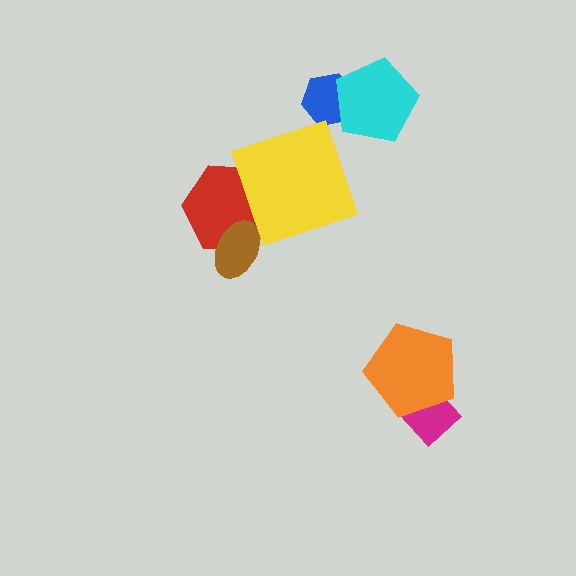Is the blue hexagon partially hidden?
Yes, it is partially covered by another shape.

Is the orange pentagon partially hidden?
No, no other shape covers it.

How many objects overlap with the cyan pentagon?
1 object overlaps with the cyan pentagon.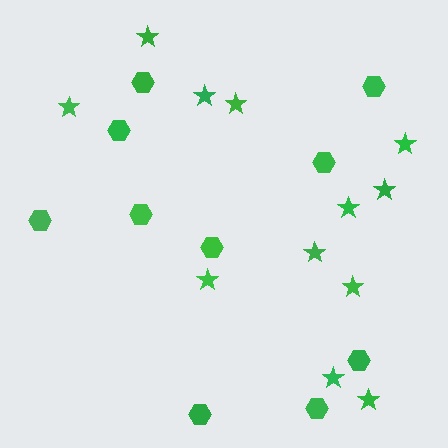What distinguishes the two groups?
There are 2 groups: one group of hexagons (10) and one group of stars (12).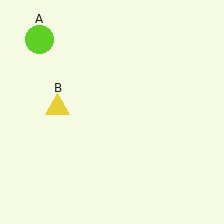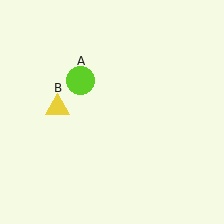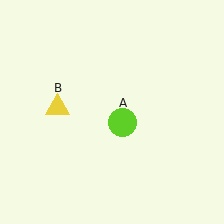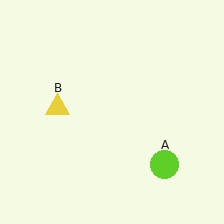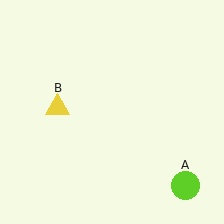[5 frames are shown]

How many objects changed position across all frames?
1 object changed position: lime circle (object A).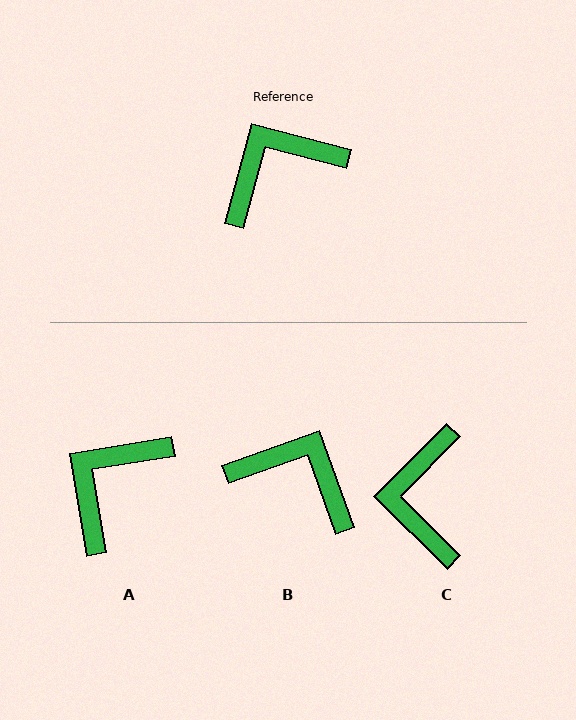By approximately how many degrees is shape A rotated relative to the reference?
Approximately 24 degrees counter-clockwise.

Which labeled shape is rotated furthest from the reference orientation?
C, about 60 degrees away.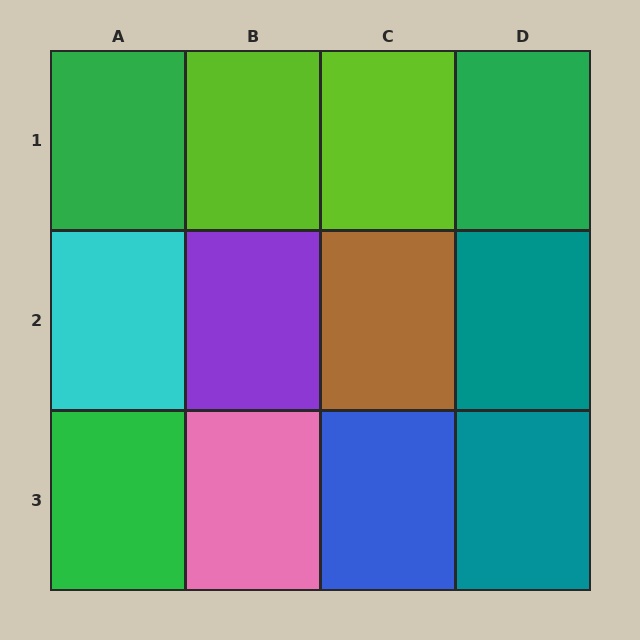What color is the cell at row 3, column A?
Green.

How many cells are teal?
2 cells are teal.